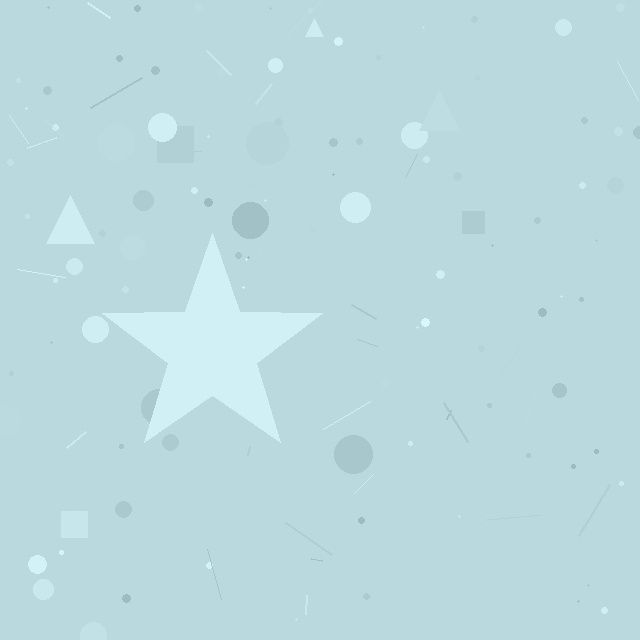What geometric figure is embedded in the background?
A star is embedded in the background.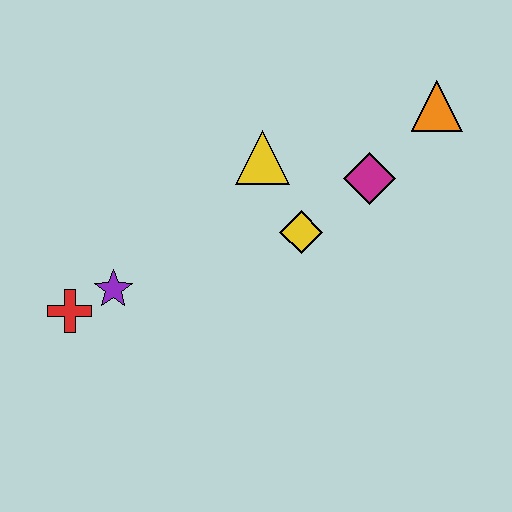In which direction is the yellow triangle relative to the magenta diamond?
The yellow triangle is to the left of the magenta diamond.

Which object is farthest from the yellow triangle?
The red cross is farthest from the yellow triangle.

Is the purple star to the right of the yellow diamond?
No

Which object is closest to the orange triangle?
The magenta diamond is closest to the orange triangle.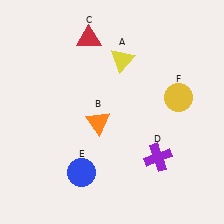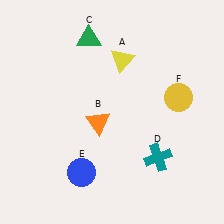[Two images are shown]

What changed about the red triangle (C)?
In Image 1, C is red. In Image 2, it changed to green.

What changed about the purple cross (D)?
In Image 1, D is purple. In Image 2, it changed to teal.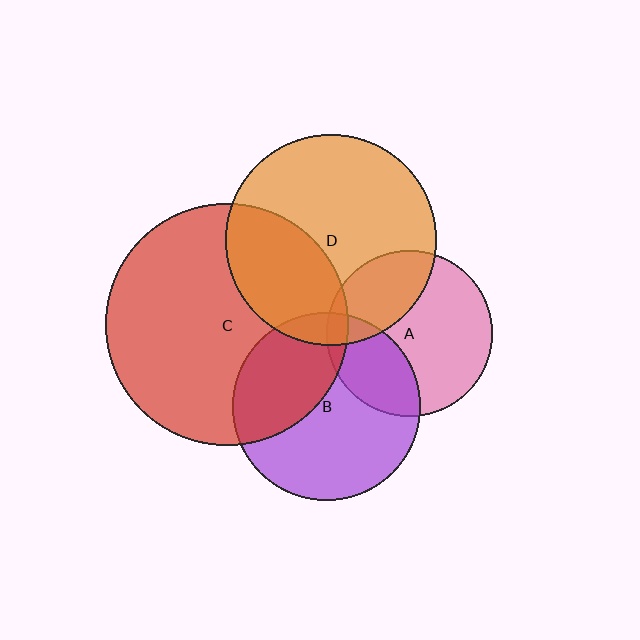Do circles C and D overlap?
Yes.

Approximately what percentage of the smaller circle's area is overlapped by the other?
Approximately 35%.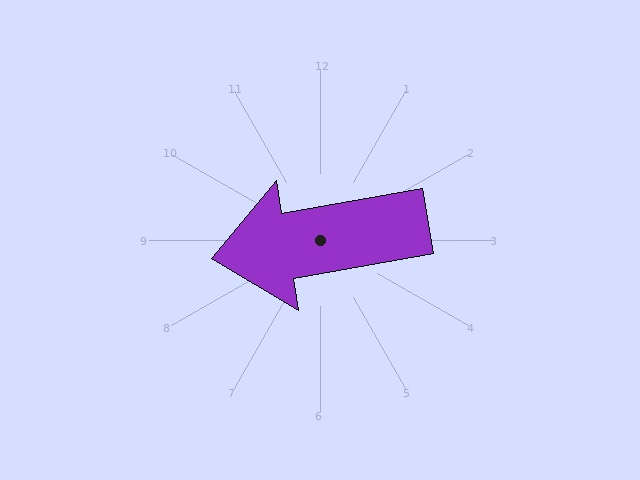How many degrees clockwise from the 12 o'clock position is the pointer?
Approximately 260 degrees.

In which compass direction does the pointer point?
West.